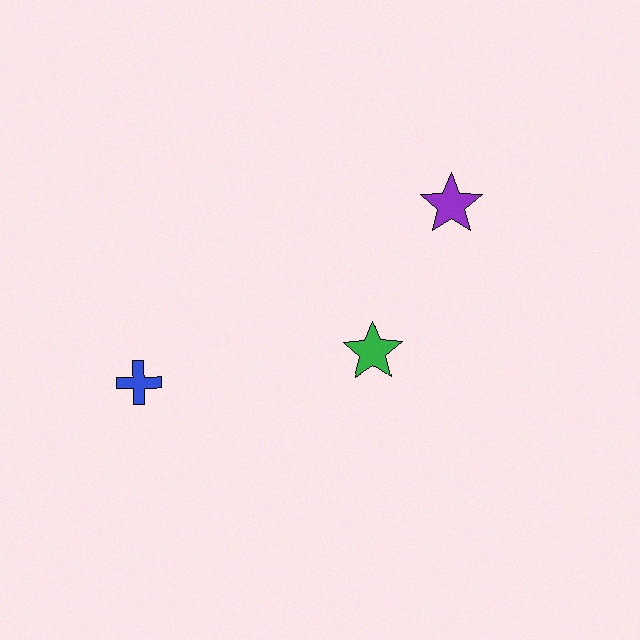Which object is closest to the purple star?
The green star is closest to the purple star.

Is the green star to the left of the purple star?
Yes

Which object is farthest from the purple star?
The blue cross is farthest from the purple star.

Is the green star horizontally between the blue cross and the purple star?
Yes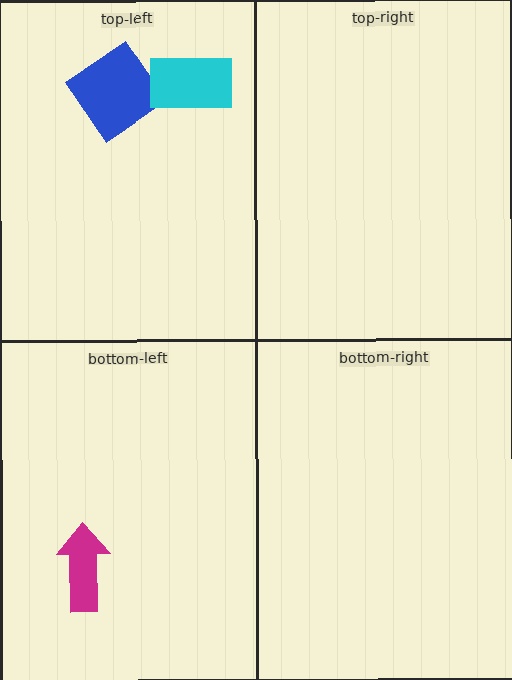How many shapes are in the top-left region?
2.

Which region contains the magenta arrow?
The bottom-left region.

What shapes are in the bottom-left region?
The magenta arrow.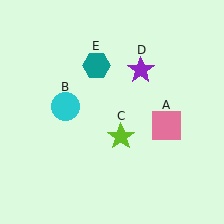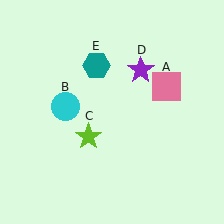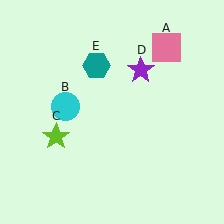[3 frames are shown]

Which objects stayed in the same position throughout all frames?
Cyan circle (object B) and purple star (object D) and teal hexagon (object E) remained stationary.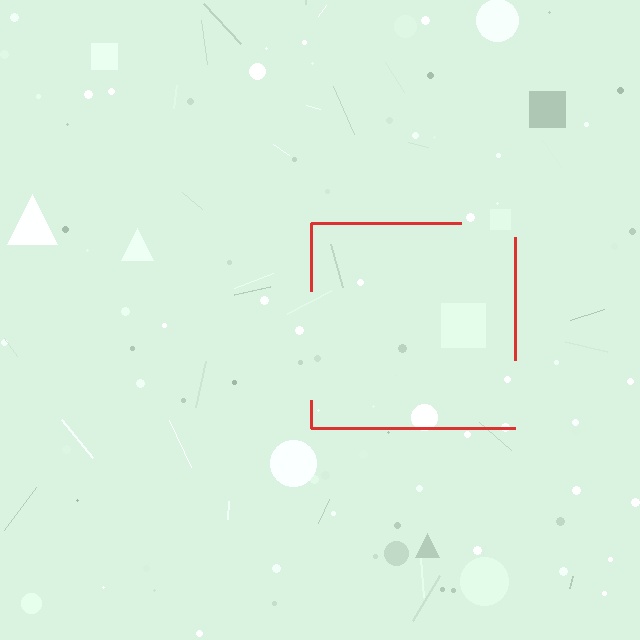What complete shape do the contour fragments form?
The contour fragments form a square.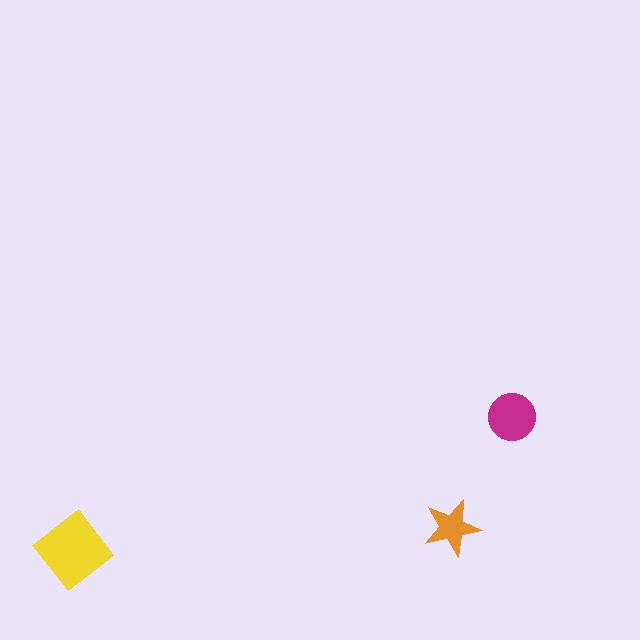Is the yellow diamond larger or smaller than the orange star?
Larger.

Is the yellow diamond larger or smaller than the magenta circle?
Larger.